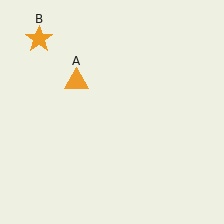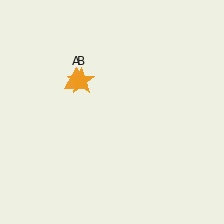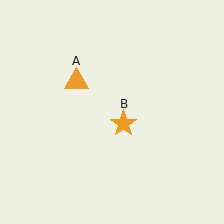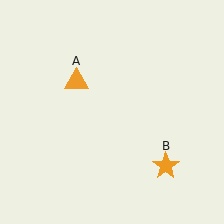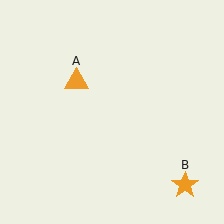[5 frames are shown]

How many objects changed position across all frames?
1 object changed position: orange star (object B).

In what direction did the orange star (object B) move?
The orange star (object B) moved down and to the right.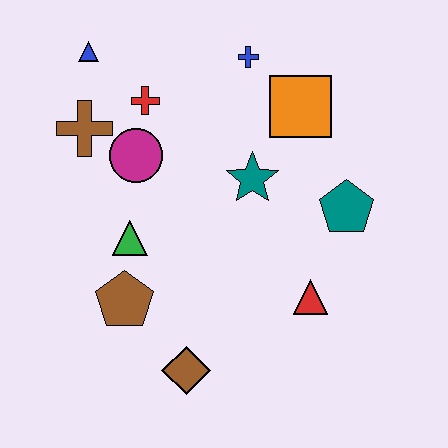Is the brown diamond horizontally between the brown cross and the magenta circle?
No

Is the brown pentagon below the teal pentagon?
Yes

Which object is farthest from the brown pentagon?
The blue cross is farthest from the brown pentagon.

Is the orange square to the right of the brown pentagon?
Yes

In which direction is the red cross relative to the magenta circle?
The red cross is above the magenta circle.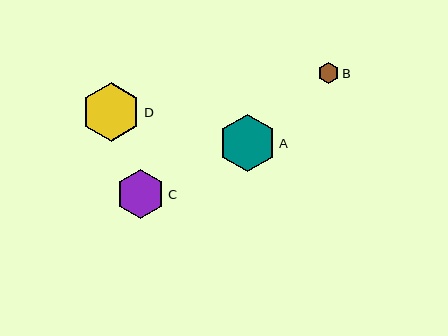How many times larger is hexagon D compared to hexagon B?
Hexagon D is approximately 2.8 times the size of hexagon B.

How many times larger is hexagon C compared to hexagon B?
Hexagon C is approximately 2.3 times the size of hexagon B.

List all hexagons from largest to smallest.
From largest to smallest: D, A, C, B.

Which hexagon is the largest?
Hexagon D is the largest with a size of approximately 59 pixels.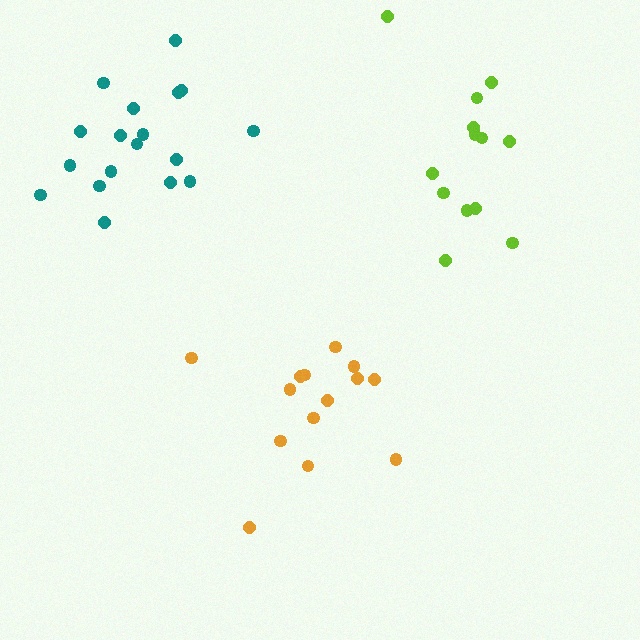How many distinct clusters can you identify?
There are 3 distinct clusters.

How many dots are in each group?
Group 1: 14 dots, Group 2: 13 dots, Group 3: 18 dots (45 total).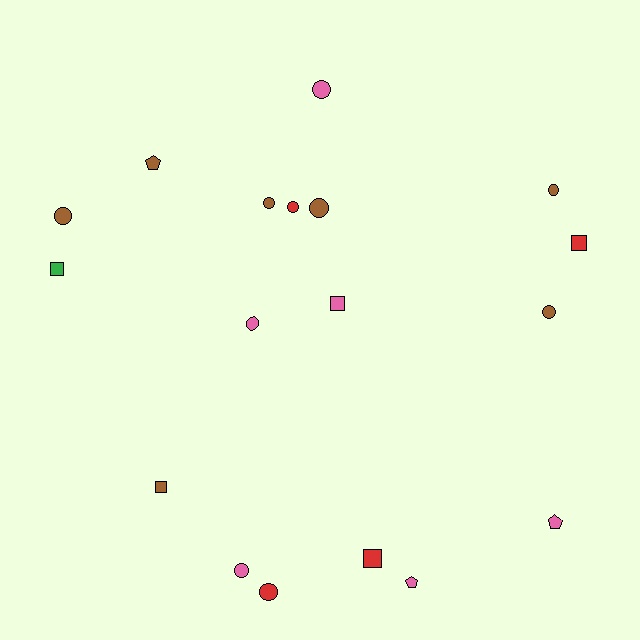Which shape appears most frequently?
Circle, with 10 objects.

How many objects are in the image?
There are 18 objects.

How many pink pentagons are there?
There are 2 pink pentagons.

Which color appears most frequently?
Brown, with 7 objects.